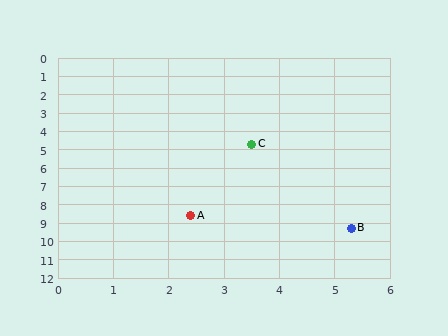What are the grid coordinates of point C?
Point C is at approximately (3.5, 4.7).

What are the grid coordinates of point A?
Point A is at approximately (2.4, 8.6).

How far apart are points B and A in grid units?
Points B and A are about 3.0 grid units apart.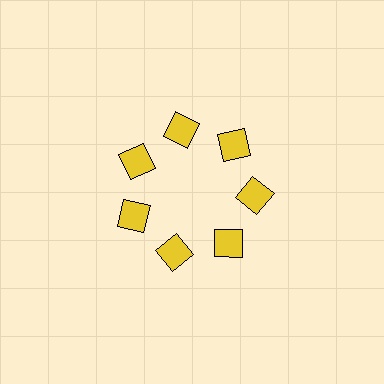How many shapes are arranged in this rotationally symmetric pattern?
There are 7 shapes, arranged in 7 groups of 1.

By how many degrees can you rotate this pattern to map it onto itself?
The pattern maps onto itself every 51 degrees of rotation.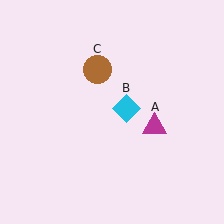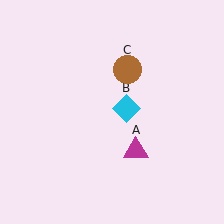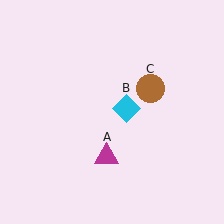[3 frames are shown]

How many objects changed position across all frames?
2 objects changed position: magenta triangle (object A), brown circle (object C).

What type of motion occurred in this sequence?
The magenta triangle (object A), brown circle (object C) rotated clockwise around the center of the scene.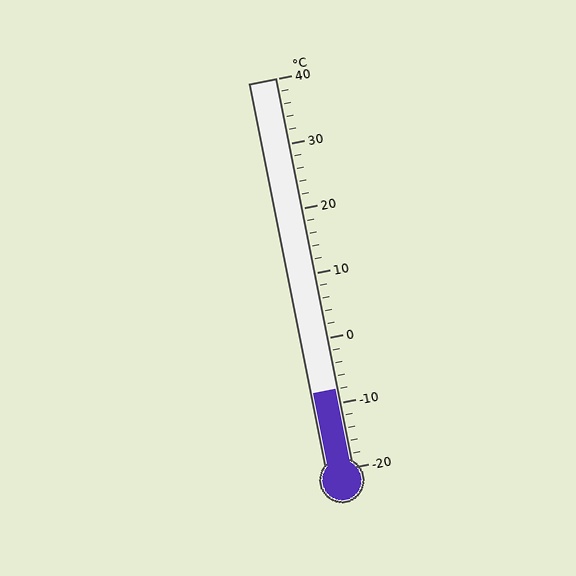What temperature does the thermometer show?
The thermometer shows approximately -8°C.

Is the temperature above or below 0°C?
The temperature is below 0°C.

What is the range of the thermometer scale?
The thermometer scale ranges from -20°C to 40°C.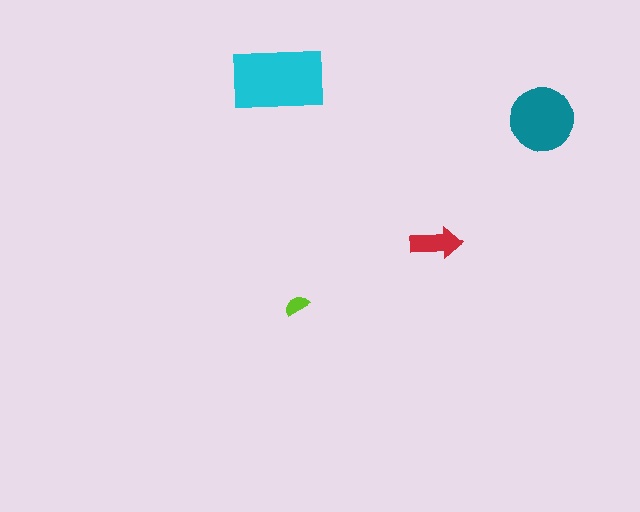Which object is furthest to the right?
The teal circle is rightmost.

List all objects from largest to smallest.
The cyan rectangle, the teal circle, the red arrow, the lime semicircle.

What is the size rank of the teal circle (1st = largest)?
2nd.